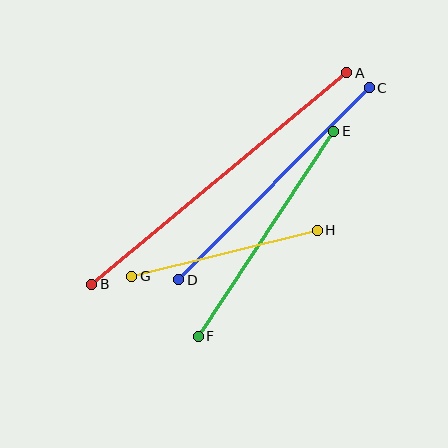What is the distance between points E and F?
The distance is approximately 246 pixels.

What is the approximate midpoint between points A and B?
The midpoint is at approximately (219, 178) pixels.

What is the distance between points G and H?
The distance is approximately 191 pixels.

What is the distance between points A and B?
The distance is approximately 331 pixels.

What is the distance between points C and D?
The distance is approximately 270 pixels.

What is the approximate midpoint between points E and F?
The midpoint is at approximately (266, 234) pixels.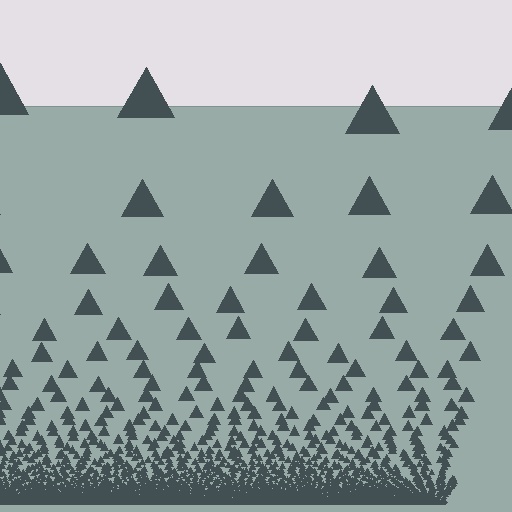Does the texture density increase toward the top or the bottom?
Density increases toward the bottom.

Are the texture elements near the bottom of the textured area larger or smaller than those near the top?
Smaller. The gradient is inverted — elements near the bottom are smaller and denser.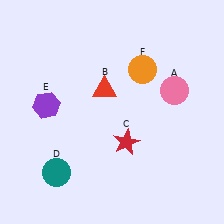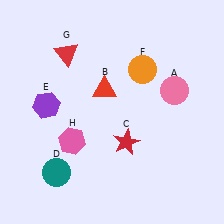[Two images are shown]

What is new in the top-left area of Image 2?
A red triangle (G) was added in the top-left area of Image 2.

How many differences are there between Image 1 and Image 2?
There are 2 differences between the two images.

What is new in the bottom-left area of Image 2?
A pink hexagon (H) was added in the bottom-left area of Image 2.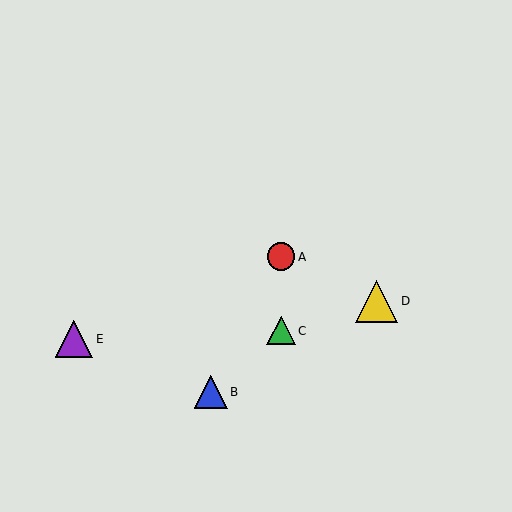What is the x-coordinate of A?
Object A is at x≈281.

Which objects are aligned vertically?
Objects A, C are aligned vertically.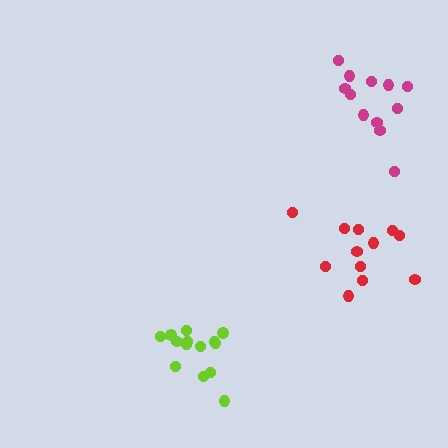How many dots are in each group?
Group 1: 14 dots, Group 2: 12 dots, Group 3: 12 dots (38 total).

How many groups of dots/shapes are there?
There are 3 groups.